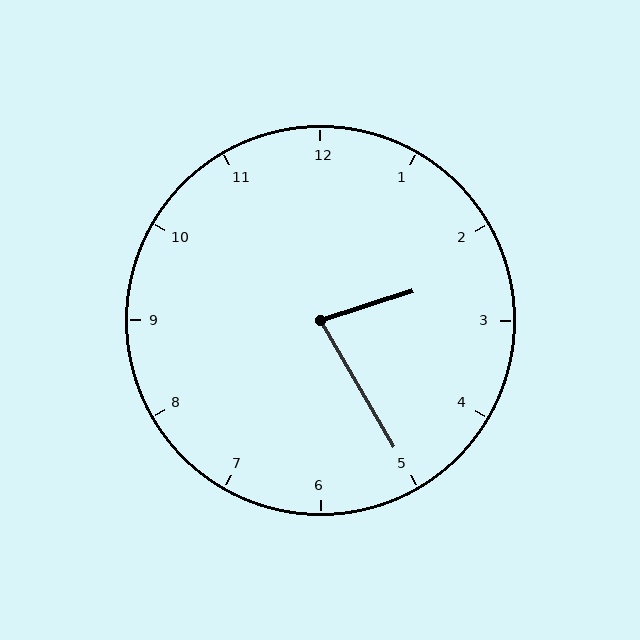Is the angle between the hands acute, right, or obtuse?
It is acute.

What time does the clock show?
2:25.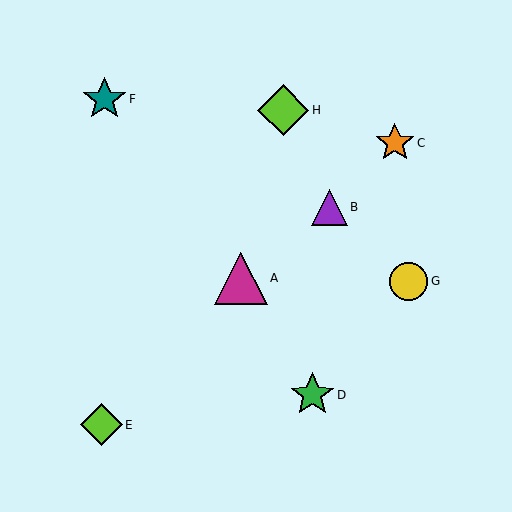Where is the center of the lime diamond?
The center of the lime diamond is at (101, 425).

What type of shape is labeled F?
Shape F is a teal star.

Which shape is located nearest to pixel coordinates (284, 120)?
The lime diamond (labeled H) at (283, 110) is nearest to that location.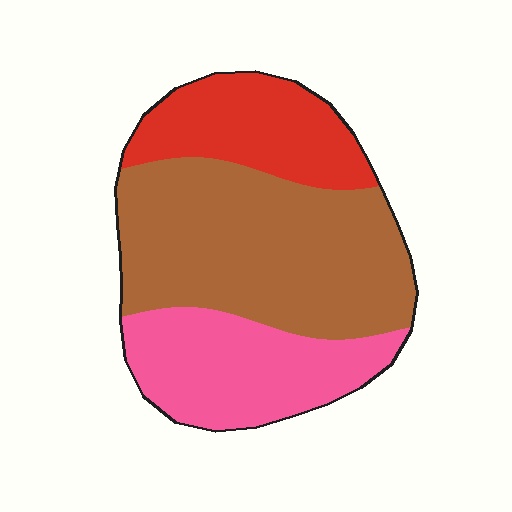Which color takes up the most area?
Brown, at roughly 50%.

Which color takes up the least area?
Red, at roughly 20%.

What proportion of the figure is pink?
Pink takes up about one quarter (1/4) of the figure.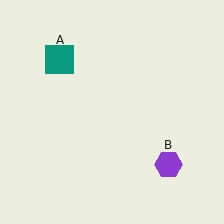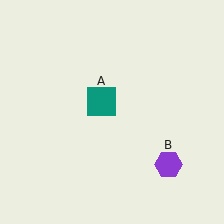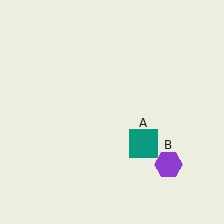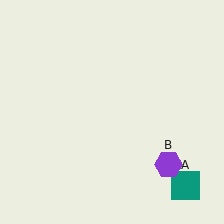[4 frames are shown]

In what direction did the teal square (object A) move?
The teal square (object A) moved down and to the right.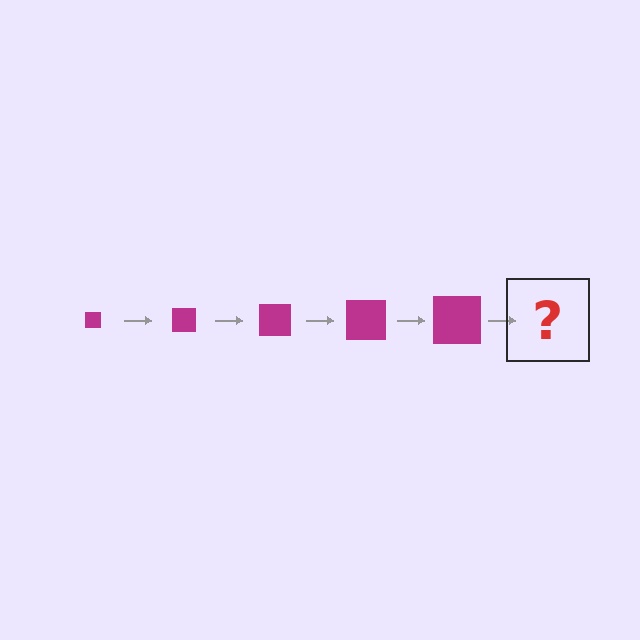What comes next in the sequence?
The next element should be a magenta square, larger than the previous one.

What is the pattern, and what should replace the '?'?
The pattern is that the square gets progressively larger each step. The '?' should be a magenta square, larger than the previous one.